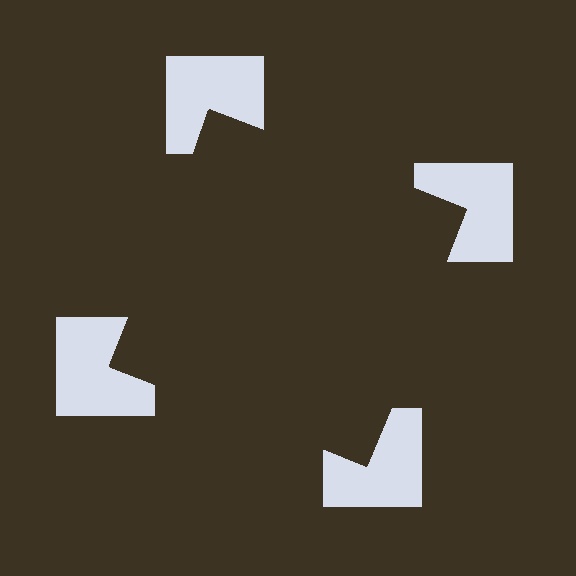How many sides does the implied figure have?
4 sides.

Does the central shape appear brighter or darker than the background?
It typically appears slightly darker than the background, even though no actual brightness change is drawn.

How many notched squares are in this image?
There are 4 — one at each vertex of the illusory square.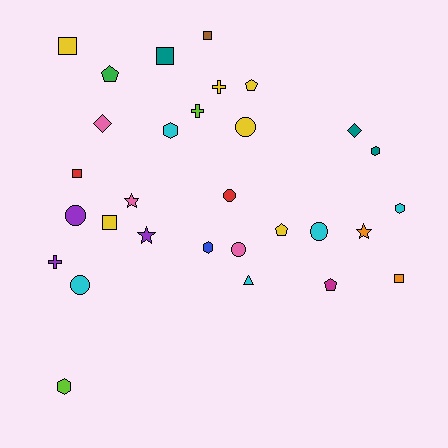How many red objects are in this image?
There are 2 red objects.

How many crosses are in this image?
There are 3 crosses.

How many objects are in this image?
There are 30 objects.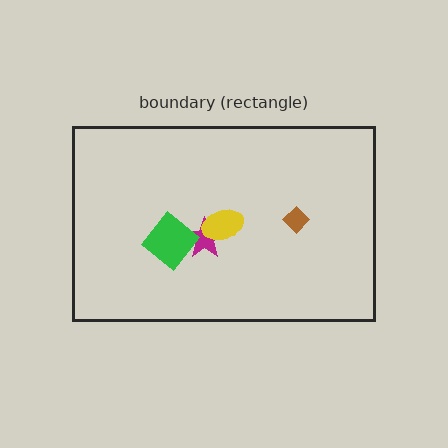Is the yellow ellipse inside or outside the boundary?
Inside.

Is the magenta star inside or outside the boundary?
Inside.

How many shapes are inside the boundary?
4 inside, 0 outside.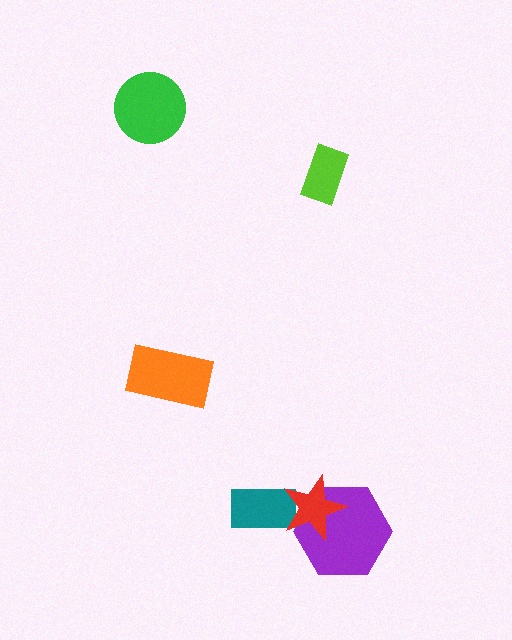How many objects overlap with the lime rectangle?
0 objects overlap with the lime rectangle.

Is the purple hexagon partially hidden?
Yes, it is partially covered by another shape.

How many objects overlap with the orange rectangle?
0 objects overlap with the orange rectangle.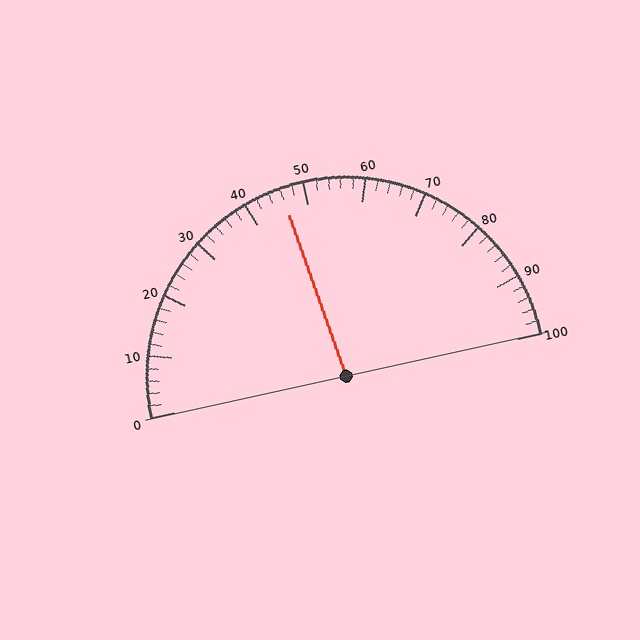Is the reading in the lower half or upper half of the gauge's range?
The reading is in the lower half of the range (0 to 100).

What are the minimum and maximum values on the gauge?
The gauge ranges from 0 to 100.